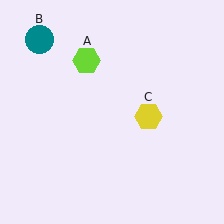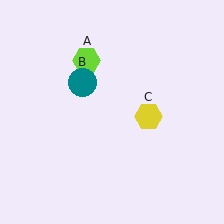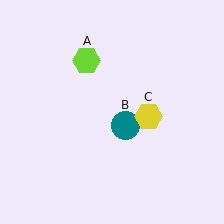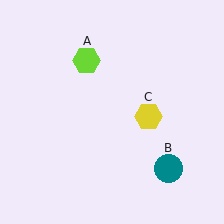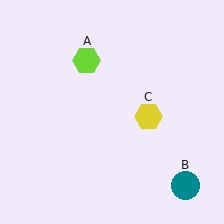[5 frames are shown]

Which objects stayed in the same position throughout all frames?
Lime hexagon (object A) and yellow hexagon (object C) remained stationary.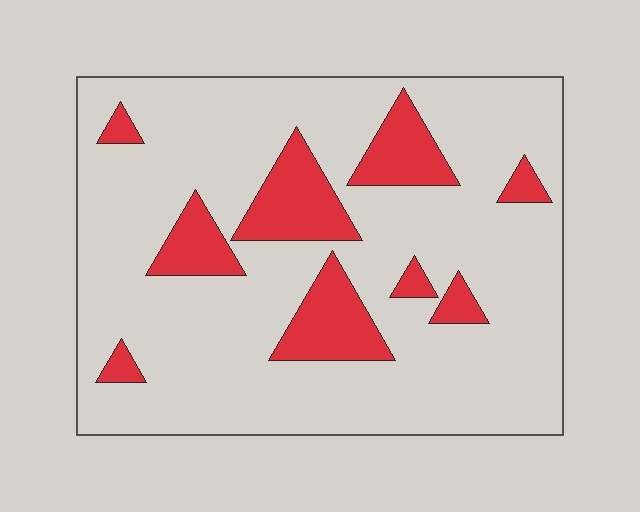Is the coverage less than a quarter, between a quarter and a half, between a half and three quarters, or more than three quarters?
Less than a quarter.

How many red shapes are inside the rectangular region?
9.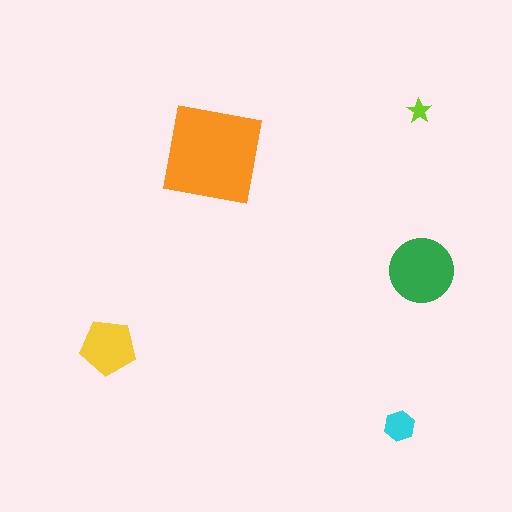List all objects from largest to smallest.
The orange square, the green circle, the yellow pentagon, the cyan hexagon, the lime star.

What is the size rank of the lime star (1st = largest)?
5th.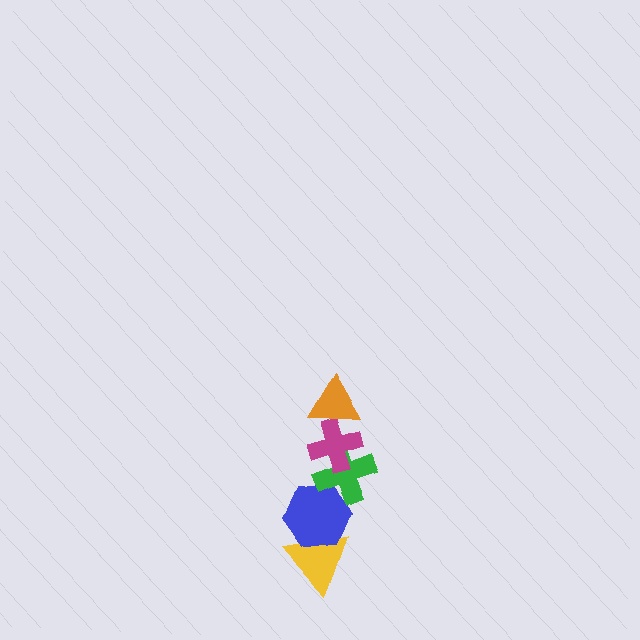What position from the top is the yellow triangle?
The yellow triangle is 5th from the top.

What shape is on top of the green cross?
The magenta cross is on top of the green cross.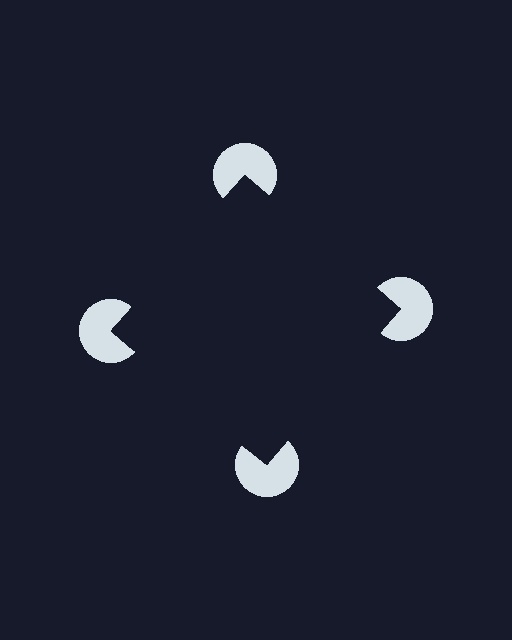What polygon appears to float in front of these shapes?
An illusory square — its edges are inferred from the aligned wedge cuts in the pac-man discs, not physically drawn.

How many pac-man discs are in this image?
There are 4 — one at each vertex of the illusory square.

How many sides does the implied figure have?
4 sides.